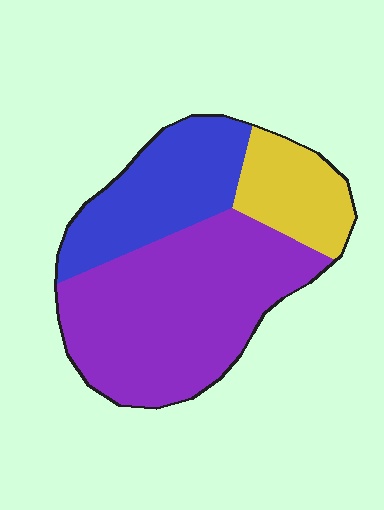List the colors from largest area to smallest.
From largest to smallest: purple, blue, yellow.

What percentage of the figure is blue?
Blue covers 28% of the figure.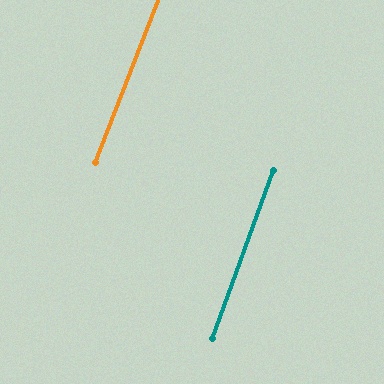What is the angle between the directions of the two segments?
Approximately 1 degree.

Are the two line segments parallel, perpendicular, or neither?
Parallel — their directions differ by only 1.2°.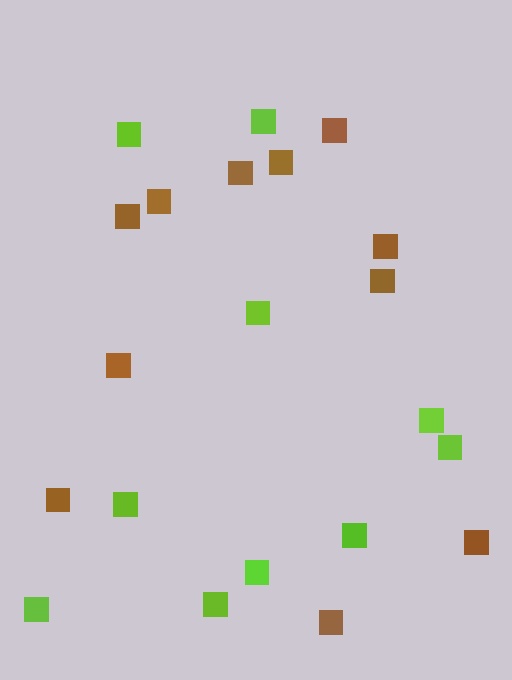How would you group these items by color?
There are 2 groups: one group of lime squares (10) and one group of brown squares (11).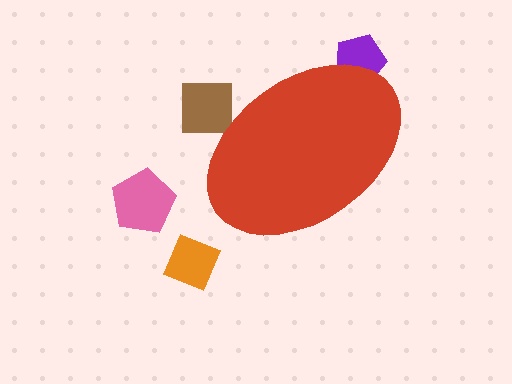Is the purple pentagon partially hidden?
Yes, the purple pentagon is partially hidden behind the red ellipse.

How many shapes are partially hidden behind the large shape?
2 shapes are partially hidden.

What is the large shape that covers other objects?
A red ellipse.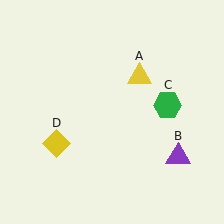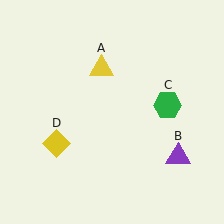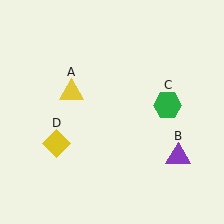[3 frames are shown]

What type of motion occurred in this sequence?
The yellow triangle (object A) rotated counterclockwise around the center of the scene.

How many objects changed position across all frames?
1 object changed position: yellow triangle (object A).